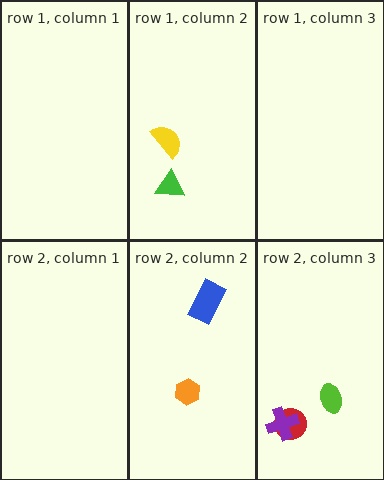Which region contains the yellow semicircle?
The row 1, column 2 region.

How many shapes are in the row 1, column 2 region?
2.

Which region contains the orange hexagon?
The row 2, column 2 region.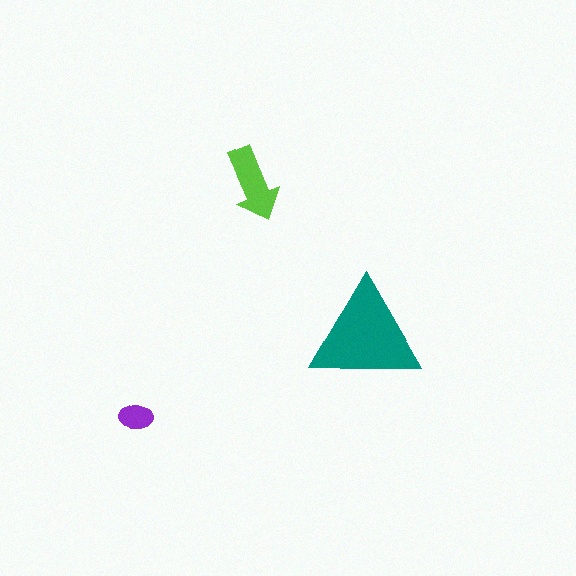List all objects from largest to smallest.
The teal triangle, the lime arrow, the purple ellipse.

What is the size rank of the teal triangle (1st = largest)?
1st.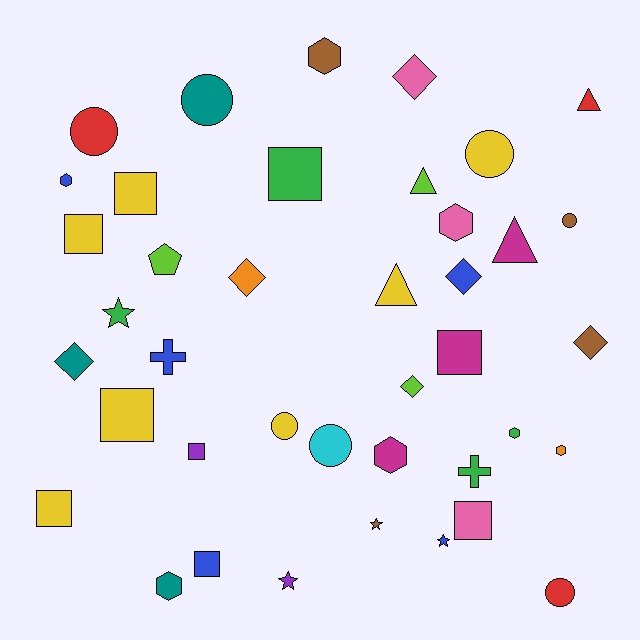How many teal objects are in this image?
There are 3 teal objects.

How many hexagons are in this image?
There are 7 hexagons.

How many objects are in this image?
There are 40 objects.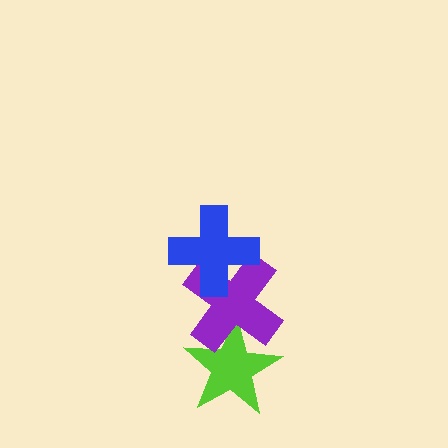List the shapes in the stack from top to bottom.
From top to bottom: the blue cross, the purple cross, the lime star.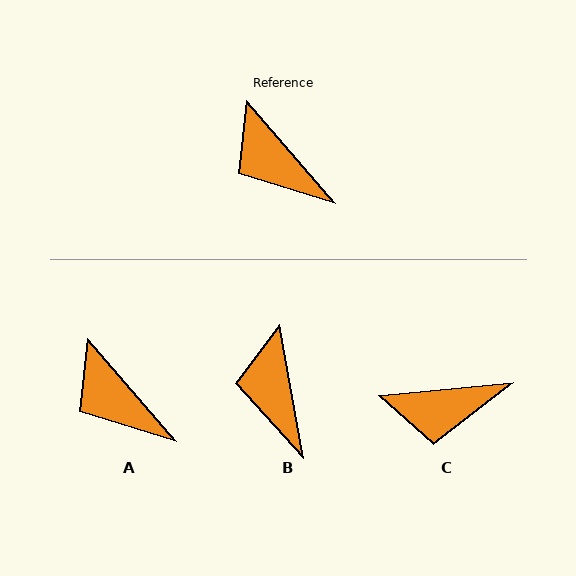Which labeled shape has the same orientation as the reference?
A.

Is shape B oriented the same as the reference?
No, it is off by about 31 degrees.